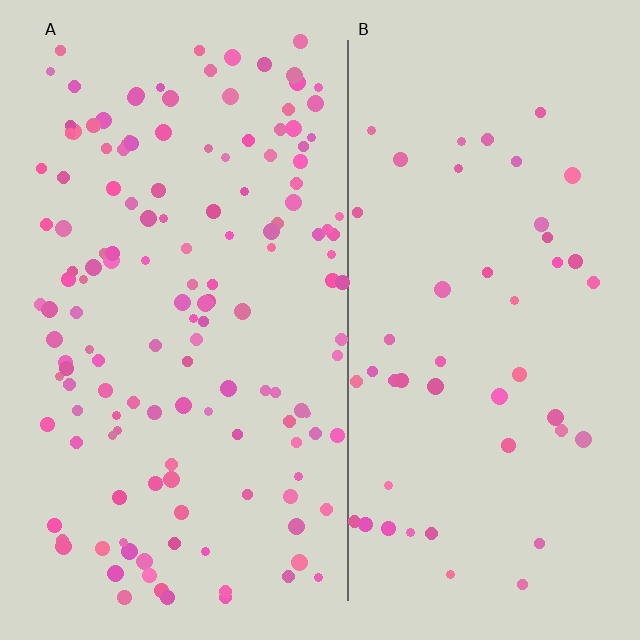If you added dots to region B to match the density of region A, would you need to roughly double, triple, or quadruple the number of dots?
Approximately triple.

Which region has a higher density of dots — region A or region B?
A (the left).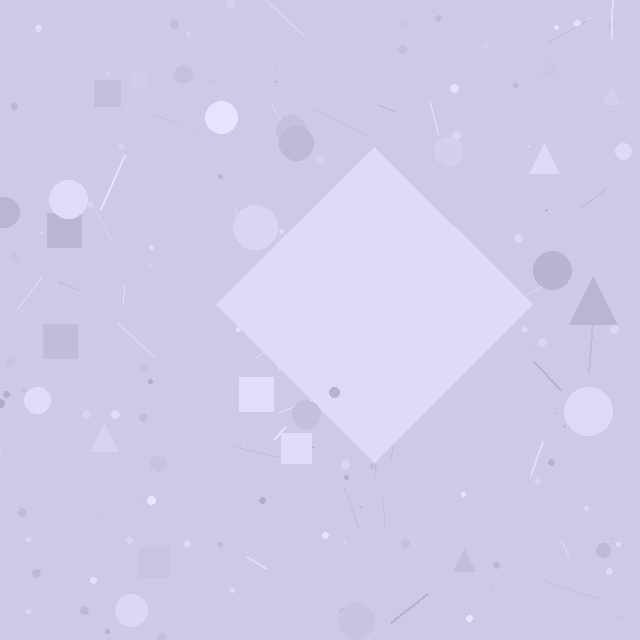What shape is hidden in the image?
A diamond is hidden in the image.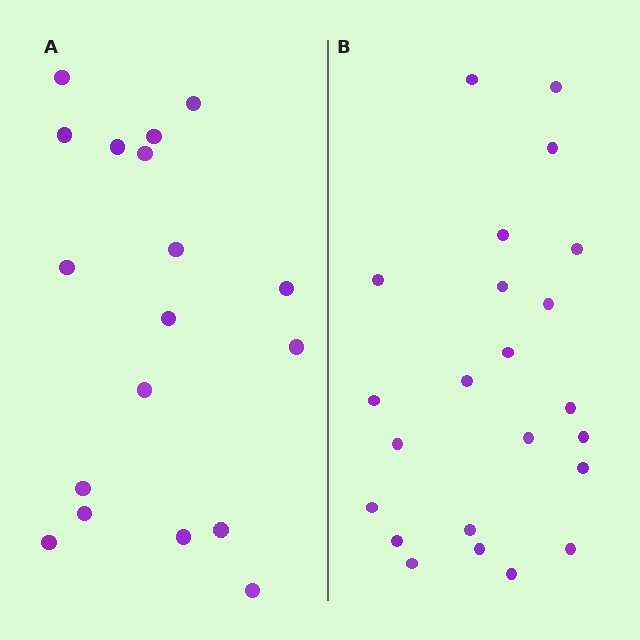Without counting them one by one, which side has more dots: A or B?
Region B (the right region) has more dots.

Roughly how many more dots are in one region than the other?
Region B has about 5 more dots than region A.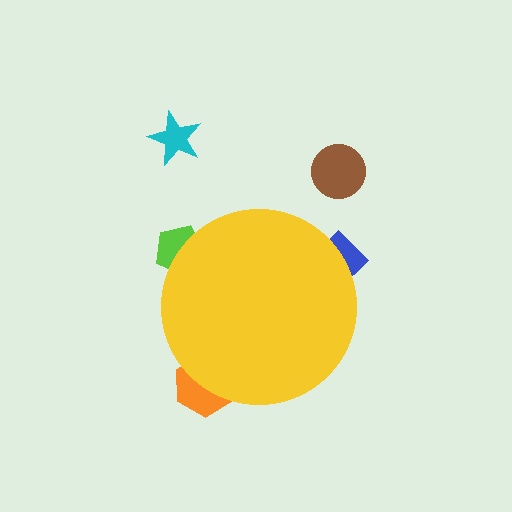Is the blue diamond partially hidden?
Yes, the blue diamond is partially hidden behind the yellow circle.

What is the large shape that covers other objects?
A yellow circle.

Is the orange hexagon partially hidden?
Yes, the orange hexagon is partially hidden behind the yellow circle.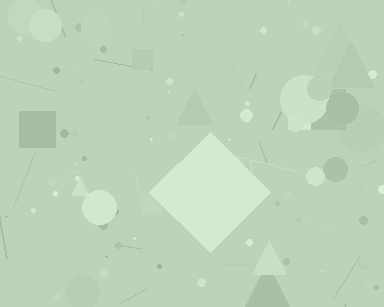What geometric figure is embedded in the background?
A diamond is embedded in the background.